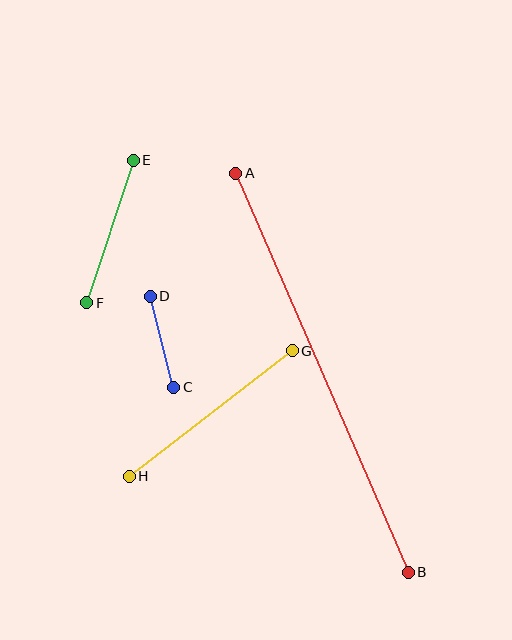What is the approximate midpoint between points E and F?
The midpoint is at approximately (110, 231) pixels.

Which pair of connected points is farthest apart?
Points A and B are farthest apart.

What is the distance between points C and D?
The distance is approximately 94 pixels.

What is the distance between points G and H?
The distance is approximately 206 pixels.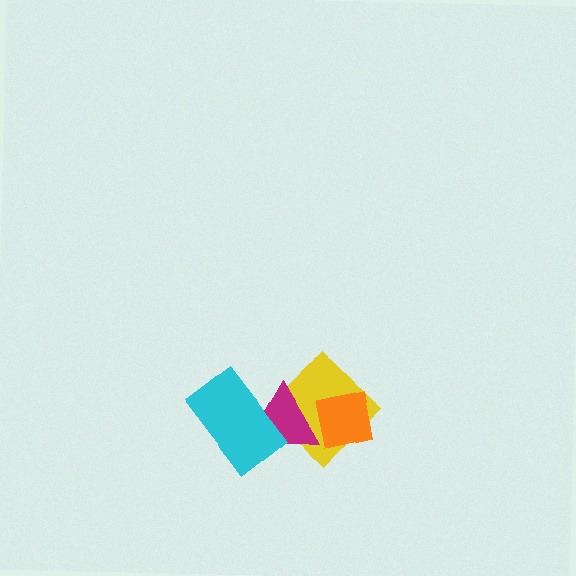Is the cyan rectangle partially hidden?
No, no other shape covers it.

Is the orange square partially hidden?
Yes, it is partially covered by another shape.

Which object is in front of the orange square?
The magenta triangle is in front of the orange square.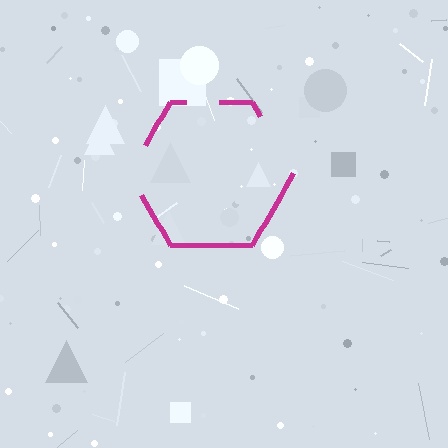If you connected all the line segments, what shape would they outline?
They would outline a hexagon.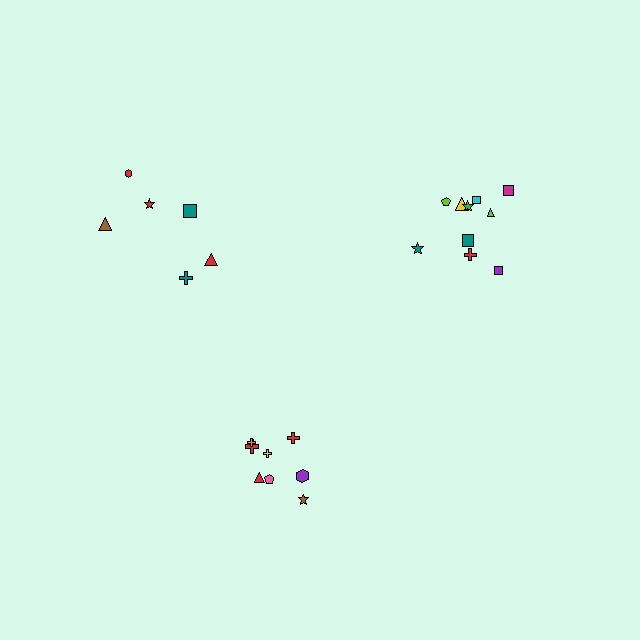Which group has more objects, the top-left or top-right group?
The top-right group.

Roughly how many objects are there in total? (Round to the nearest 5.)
Roughly 25 objects in total.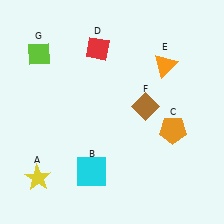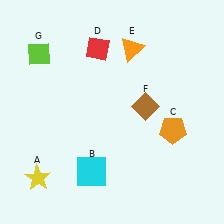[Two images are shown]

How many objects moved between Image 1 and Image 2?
1 object moved between the two images.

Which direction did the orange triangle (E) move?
The orange triangle (E) moved left.